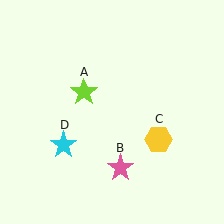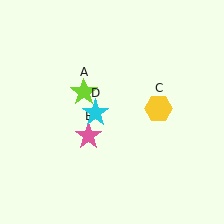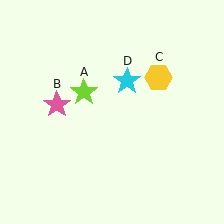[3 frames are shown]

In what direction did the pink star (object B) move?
The pink star (object B) moved up and to the left.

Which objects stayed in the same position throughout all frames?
Lime star (object A) remained stationary.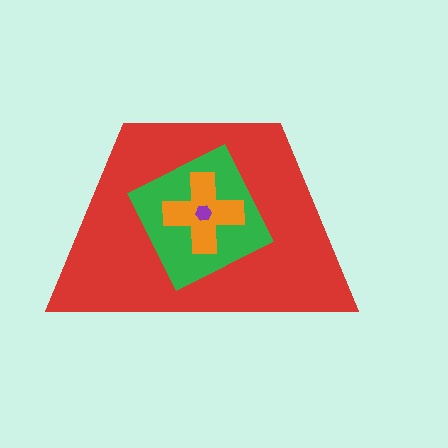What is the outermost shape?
The red trapezoid.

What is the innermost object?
The purple hexagon.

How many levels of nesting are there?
4.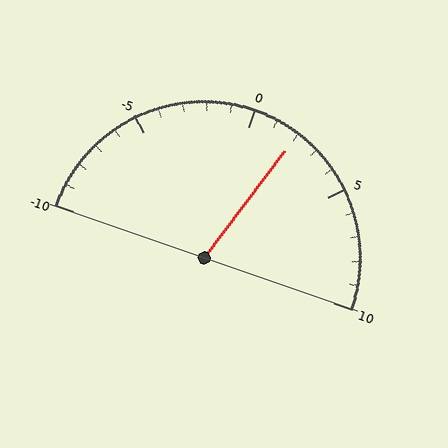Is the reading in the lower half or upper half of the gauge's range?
The reading is in the upper half of the range (-10 to 10).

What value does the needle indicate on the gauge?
The needle indicates approximately 2.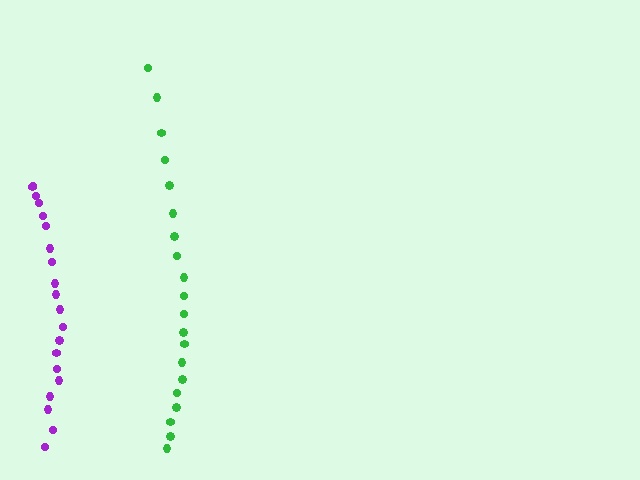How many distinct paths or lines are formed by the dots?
There are 2 distinct paths.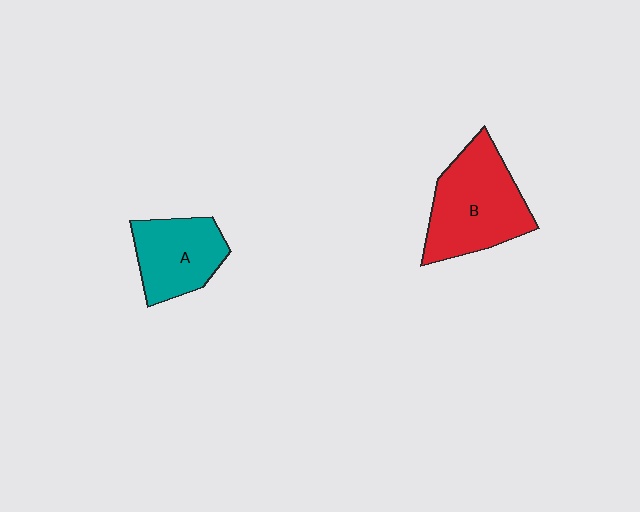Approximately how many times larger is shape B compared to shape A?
Approximately 1.4 times.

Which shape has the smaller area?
Shape A (teal).